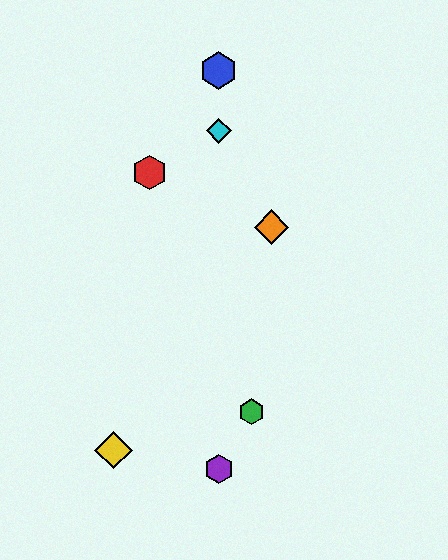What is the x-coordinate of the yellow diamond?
The yellow diamond is at x≈114.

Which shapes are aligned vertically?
The blue hexagon, the purple hexagon, the cyan diamond are aligned vertically.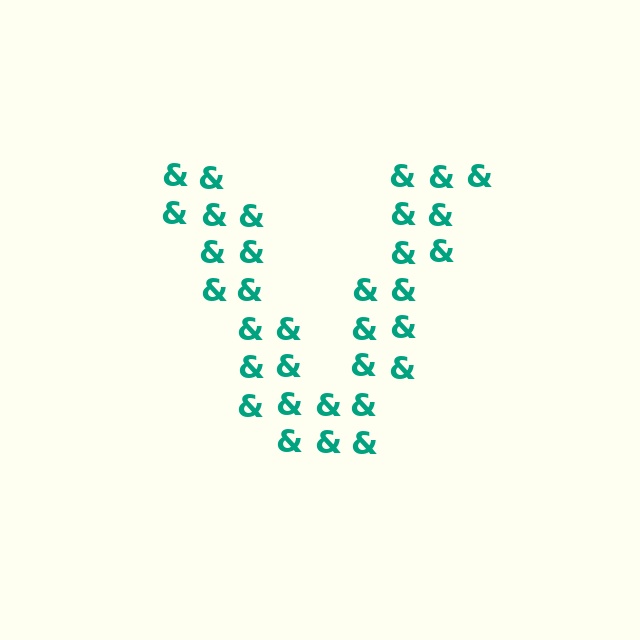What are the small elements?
The small elements are ampersands.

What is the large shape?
The large shape is the letter V.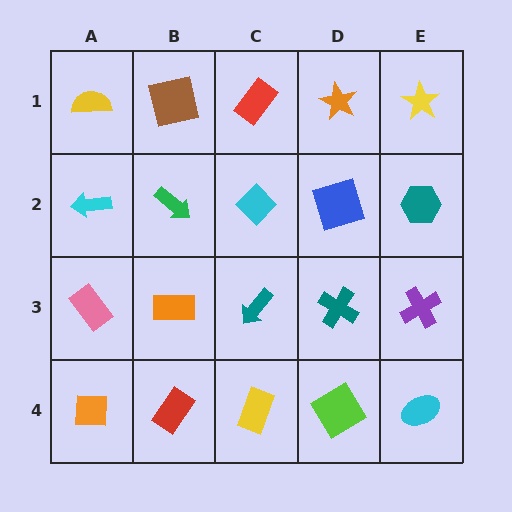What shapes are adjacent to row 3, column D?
A blue square (row 2, column D), a lime diamond (row 4, column D), a teal arrow (row 3, column C), a purple cross (row 3, column E).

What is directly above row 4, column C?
A teal arrow.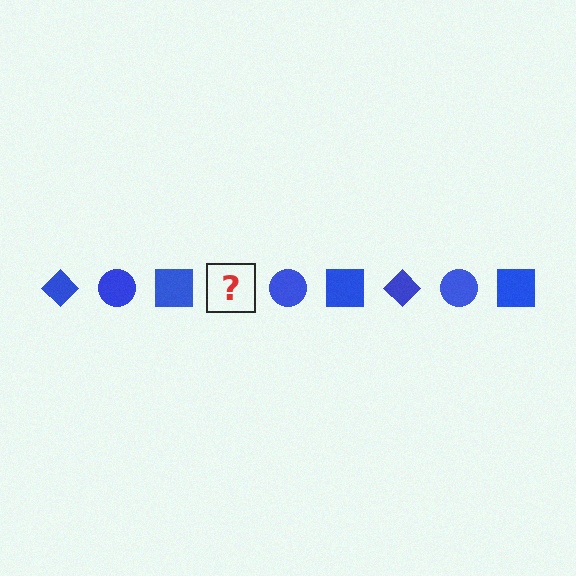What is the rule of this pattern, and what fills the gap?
The rule is that the pattern cycles through diamond, circle, square shapes in blue. The gap should be filled with a blue diamond.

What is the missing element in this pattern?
The missing element is a blue diamond.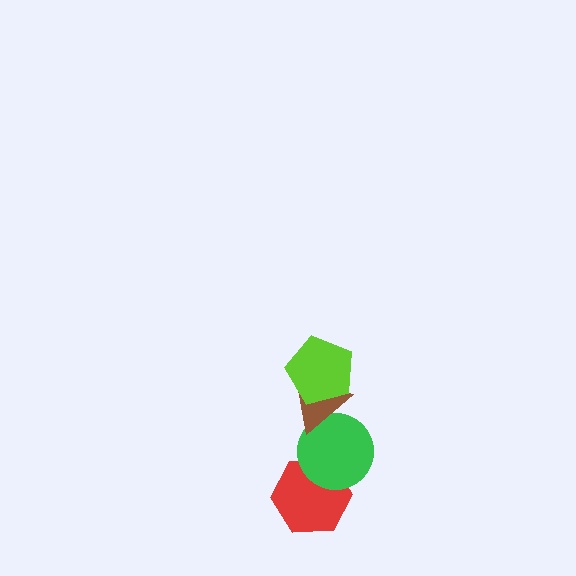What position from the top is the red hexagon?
The red hexagon is 4th from the top.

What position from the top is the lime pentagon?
The lime pentagon is 1st from the top.